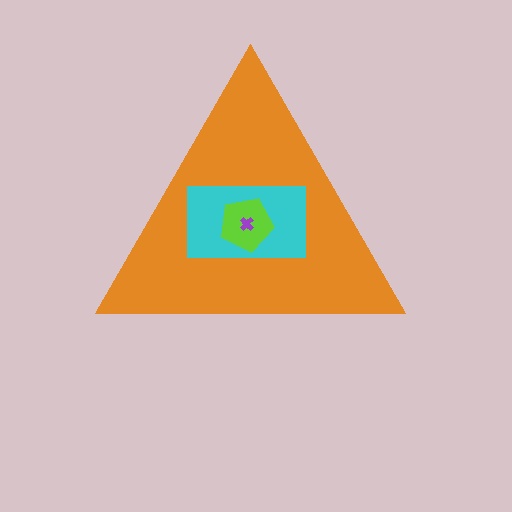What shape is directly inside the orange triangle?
The cyan rectangle.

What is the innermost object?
The purple cross.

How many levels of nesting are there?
4.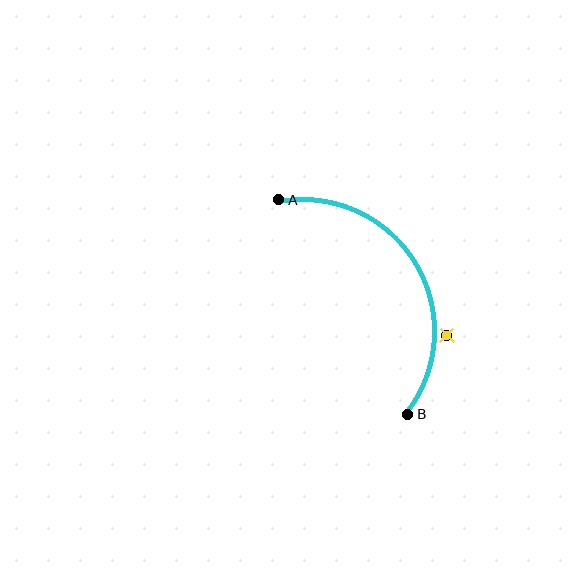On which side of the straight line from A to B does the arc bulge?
The arc bulges to the right of the straight line connecting A and B.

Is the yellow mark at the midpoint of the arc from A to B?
No — the yellow mark does not lie on the arc at all. It sits slightly outside the curve.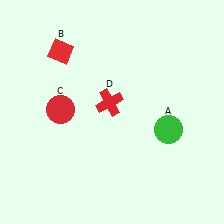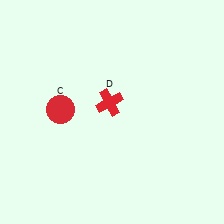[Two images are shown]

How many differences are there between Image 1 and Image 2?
There are 2 differences between the two images.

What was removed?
The red diamond (B), the green circle (A) were removed in Image 2.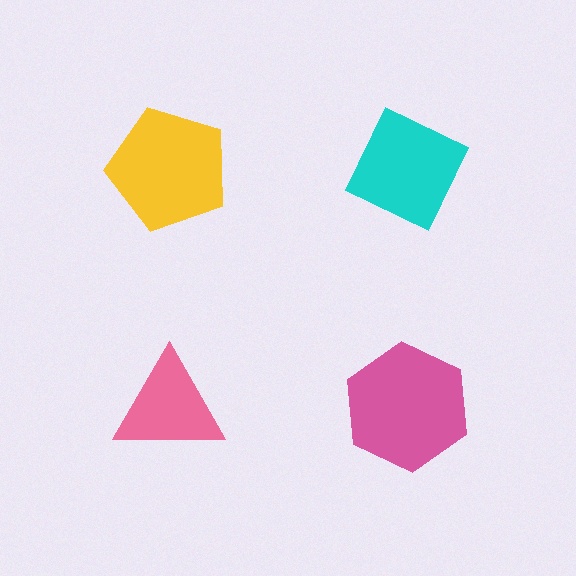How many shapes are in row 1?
2 shapes.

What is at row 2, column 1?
A pink triangle.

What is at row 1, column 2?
A cyan diamond.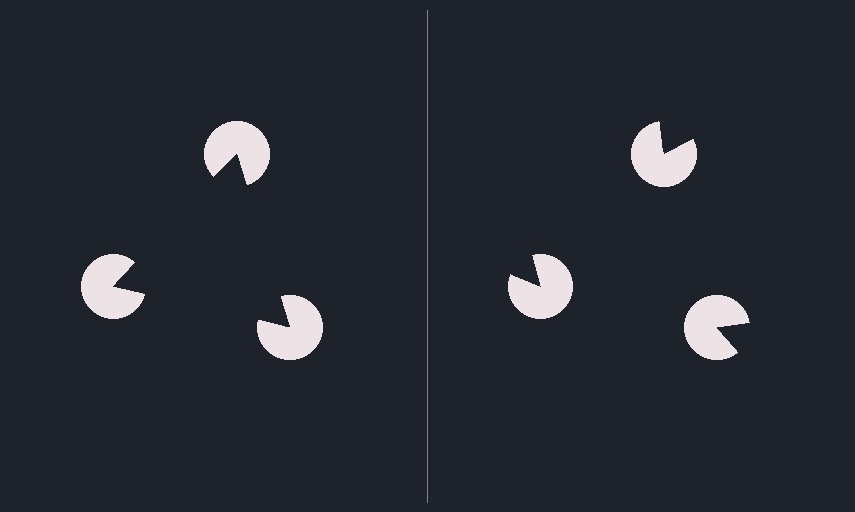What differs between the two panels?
The pac-man discs are positioned identically on both sides; only the wedge orientations differ. On the left they align to a triangle; on the right they are misaligned.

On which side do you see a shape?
An illusory triangle appears on the left side. On the right side the wedge cuts are rotated, so no coherent shape forms.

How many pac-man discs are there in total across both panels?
6 — 3 on each side.